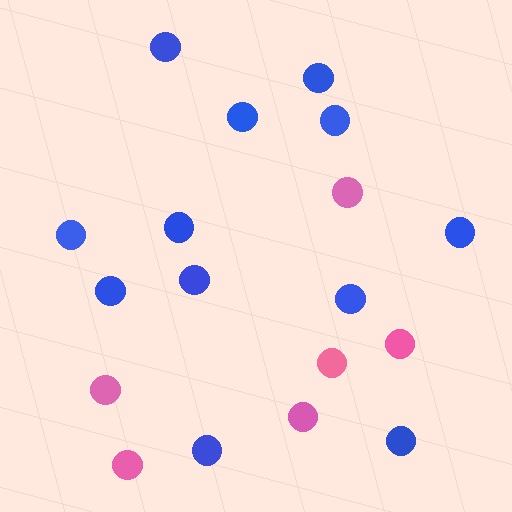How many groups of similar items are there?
There are 2 groups: one group of blue circles (12) and one group of pink circles (6).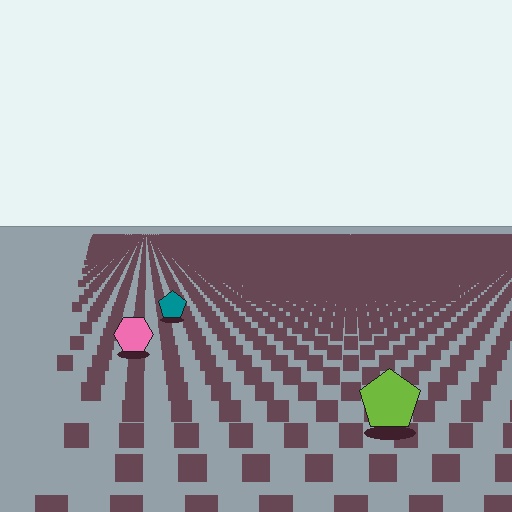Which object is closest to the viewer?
The lime pentagon is closest. The texture marks near it are larger and more spread out.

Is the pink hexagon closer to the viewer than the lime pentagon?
No. The lime pentagon is closer — you can tell from the texture gradient: the ground texture is coarser near it.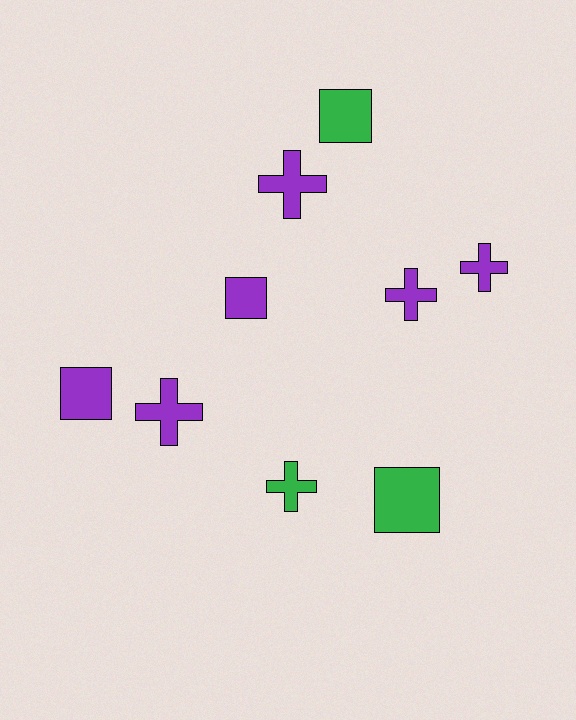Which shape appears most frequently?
Cross, with 5 objects.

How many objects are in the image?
There are 9 objects.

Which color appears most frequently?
Purple, with 6 objects.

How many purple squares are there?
There are 2 purple squares.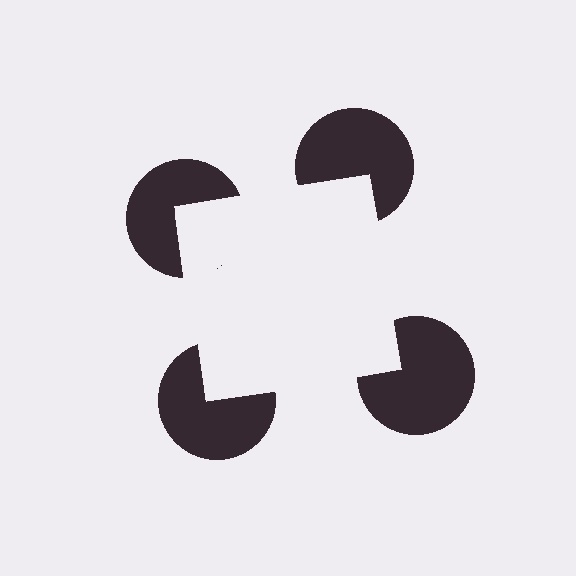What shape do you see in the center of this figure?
An illusory square — its edges are inferred from the aligned wedge cuts in the pac-man discs, not physically drawn.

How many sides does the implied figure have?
4 sides.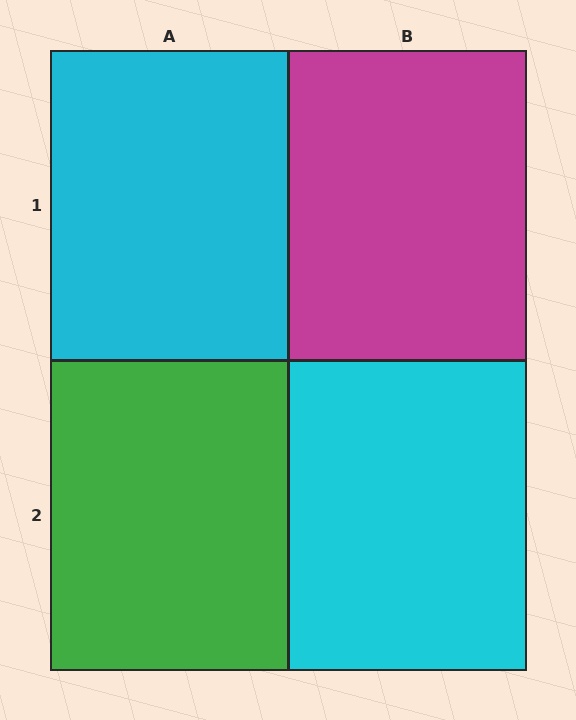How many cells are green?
1 cell is green.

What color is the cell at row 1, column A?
Cyan.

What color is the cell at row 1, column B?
Magenta.